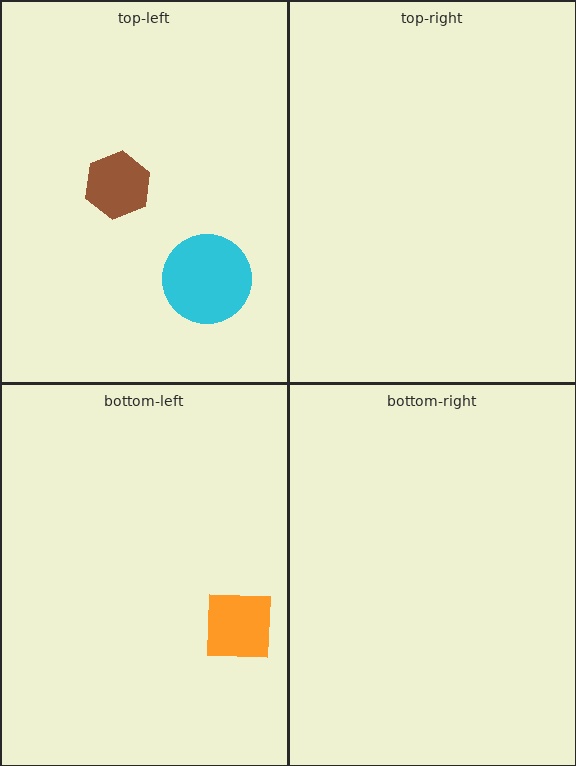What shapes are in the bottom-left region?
The orange square.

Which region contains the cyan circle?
The top-left region.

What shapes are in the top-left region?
The brown hexagon, the cyan circle.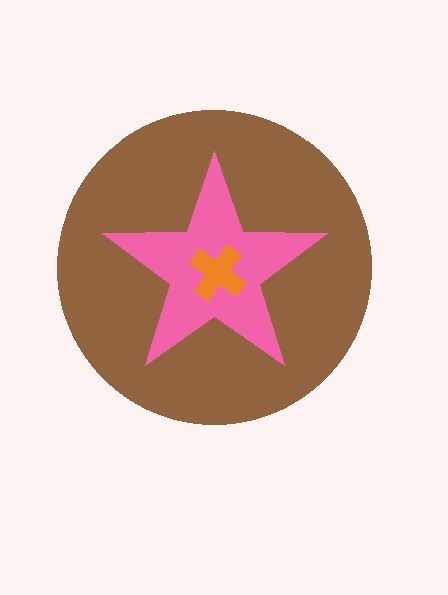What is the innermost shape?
The orange cross.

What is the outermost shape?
The brown circle.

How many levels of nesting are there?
3.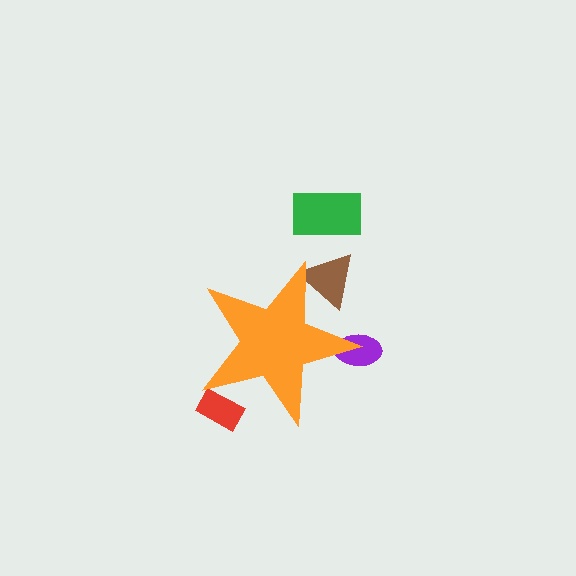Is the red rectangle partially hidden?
Yes, the red rectangle is partially hidden behind the orange star.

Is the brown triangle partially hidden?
Yes, the brown triangle is partially hidden behind the orange star.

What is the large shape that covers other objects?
An orange star.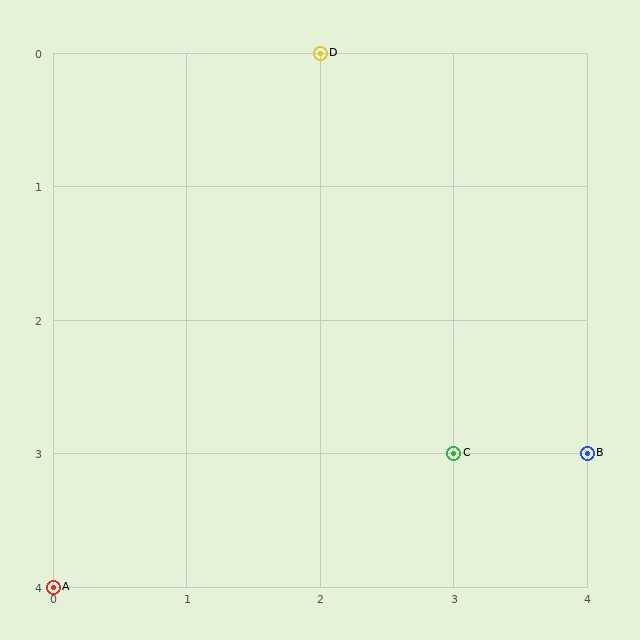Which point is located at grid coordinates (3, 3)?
Point C is at (3, 3).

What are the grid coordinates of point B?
Point B is at grid coordinates (4, 3).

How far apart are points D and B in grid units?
Points D and B are 2 columns and 3 rows apart (about 3.6 grid units diagonally).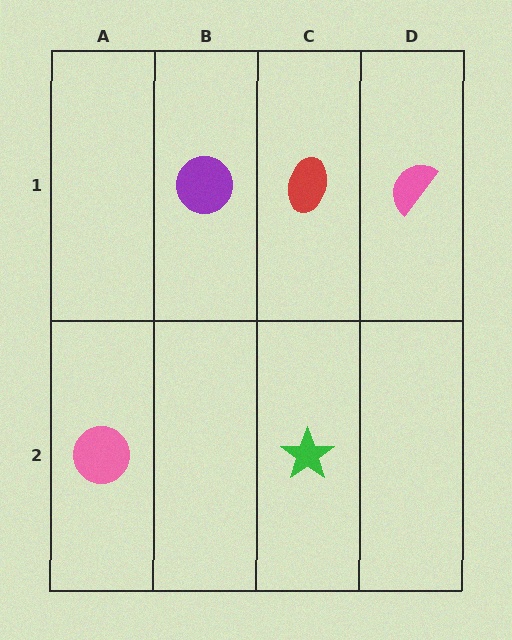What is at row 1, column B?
A purple circle.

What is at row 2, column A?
A pink circle.